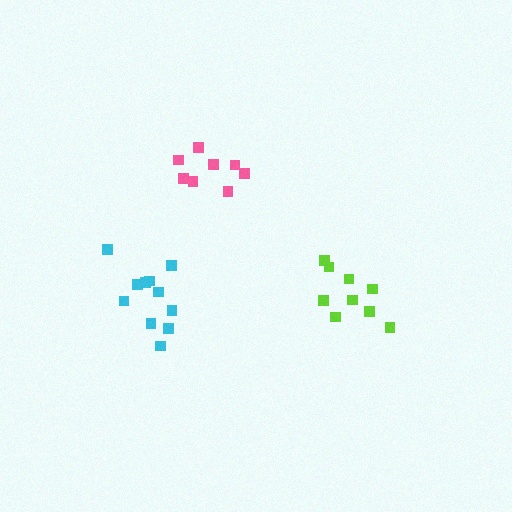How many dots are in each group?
Group 1: 9 dots, Group 2: 11 dots, Group 3: 8 dots (28 total).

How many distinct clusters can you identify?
There are 3 distinct clusters.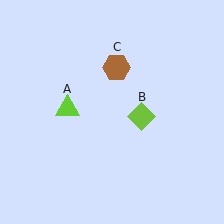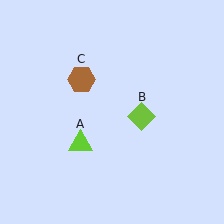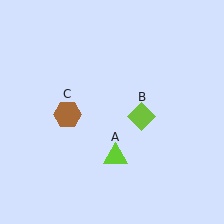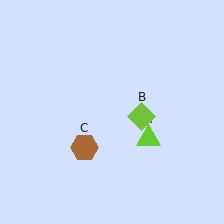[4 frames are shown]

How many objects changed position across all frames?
2 objects changed position: lime triangle (object A), brown hexagon (object C).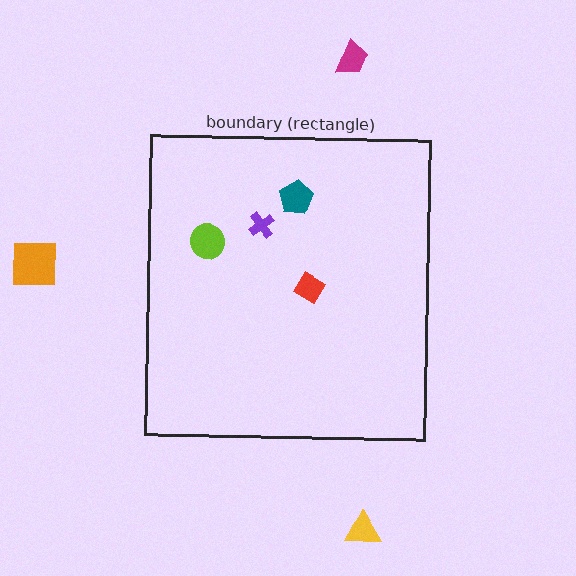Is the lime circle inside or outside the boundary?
Inside.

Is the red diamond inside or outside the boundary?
Inside.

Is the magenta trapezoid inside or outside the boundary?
Outside.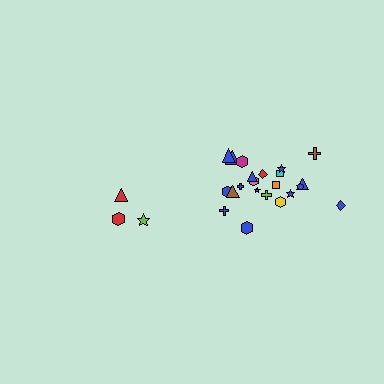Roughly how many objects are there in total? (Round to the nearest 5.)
Roughly 25 objects in total.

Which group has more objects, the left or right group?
The right group.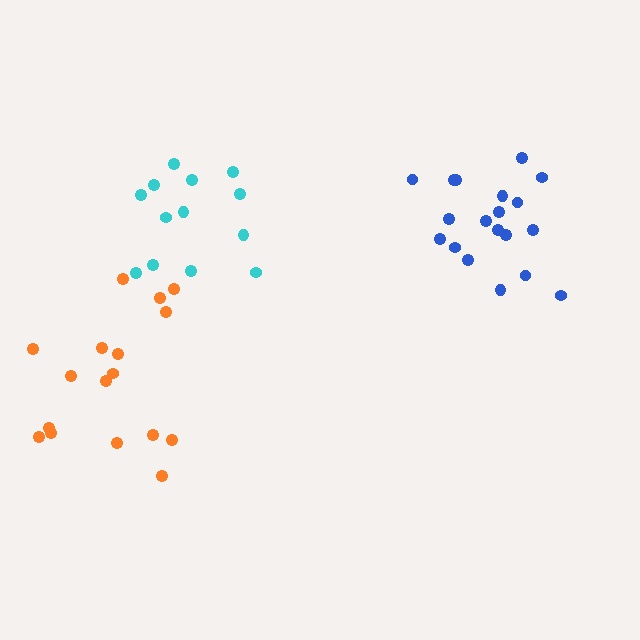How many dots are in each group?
Group 1: 19 dots, Group 2: 17 dots, Group 3: 13 dots (49 total).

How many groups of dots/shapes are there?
There are 3 groups.